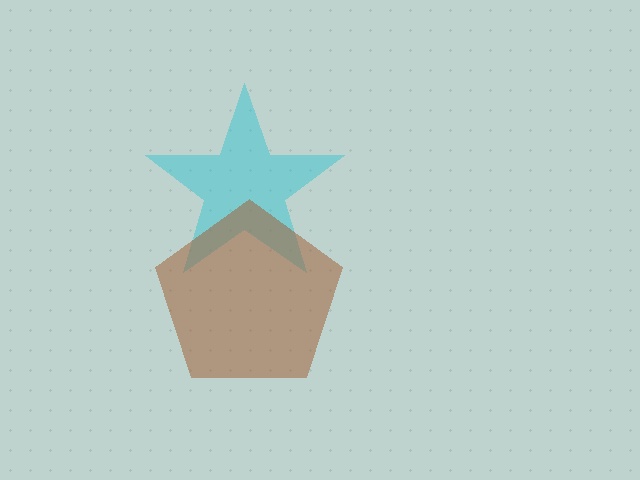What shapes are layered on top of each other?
The layered shapes are: a cyan star, a brown pentagon.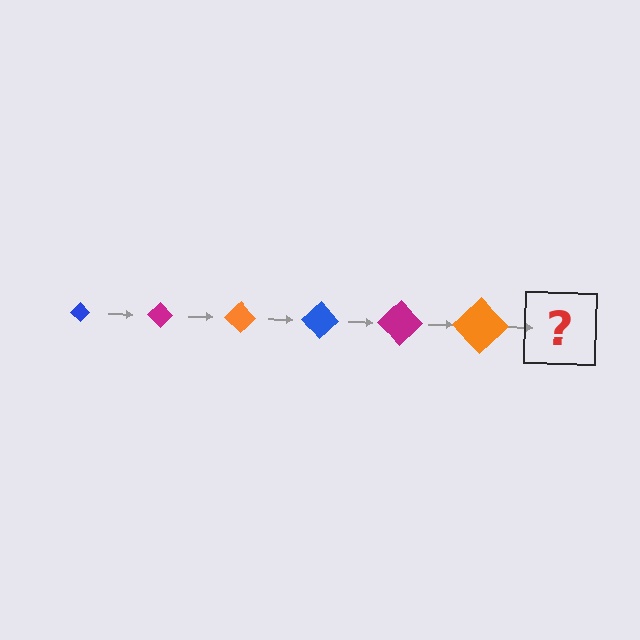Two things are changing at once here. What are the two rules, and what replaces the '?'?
The two rules are that the diamond grows larger each step and the color cycles through blue, magenta, and orange. The '?' should be a blue diamond, larger than the previous one.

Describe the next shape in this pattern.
It should be a blue diamond, larger than the previous one.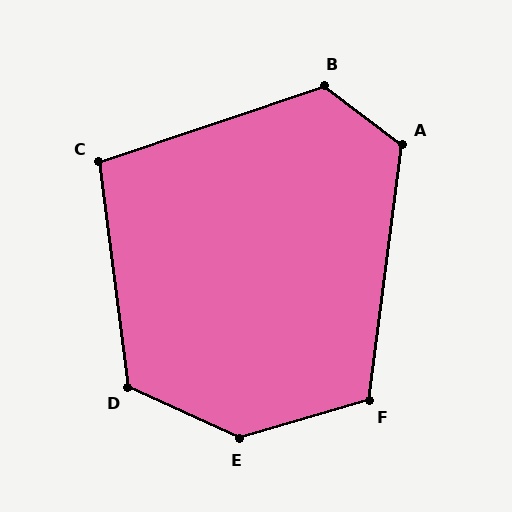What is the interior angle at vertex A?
Approximately 120 degrees (obtuse).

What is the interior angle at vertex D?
Approximately 122 degrees (obtuse).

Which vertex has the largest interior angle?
E, at approximately 139 degrees.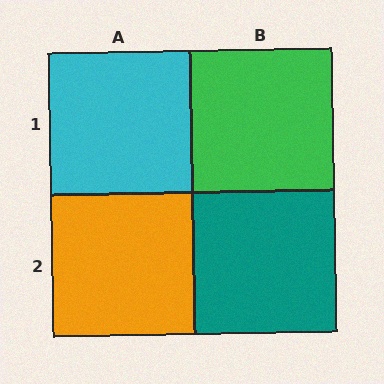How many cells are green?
1 cell is green.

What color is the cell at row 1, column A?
Cyan.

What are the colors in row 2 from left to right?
Orange, teal.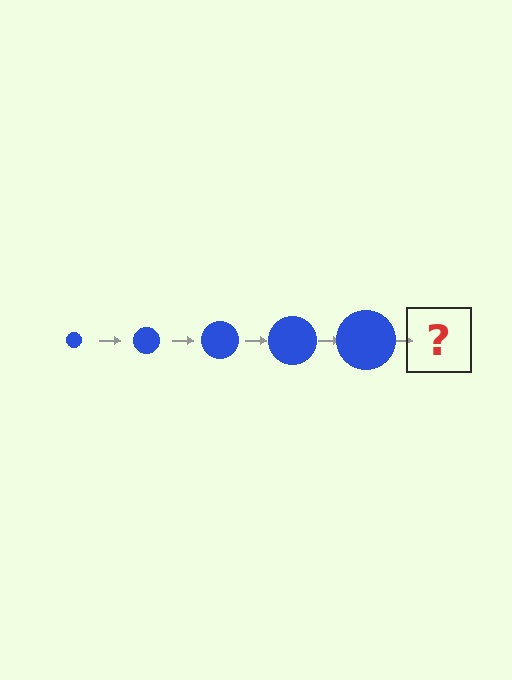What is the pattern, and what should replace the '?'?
The pattern is that the circle gets progressively larger each step. The '?' should be a blue circle, larger than the previous one.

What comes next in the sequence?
The next element should be a blue circle, larger than the previous one.